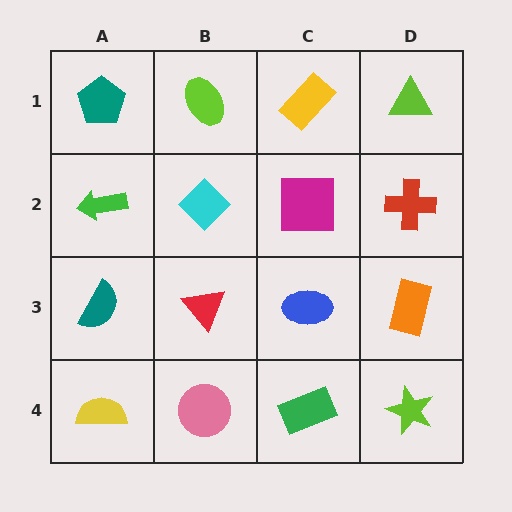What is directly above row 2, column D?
A lime triangle.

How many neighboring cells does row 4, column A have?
2.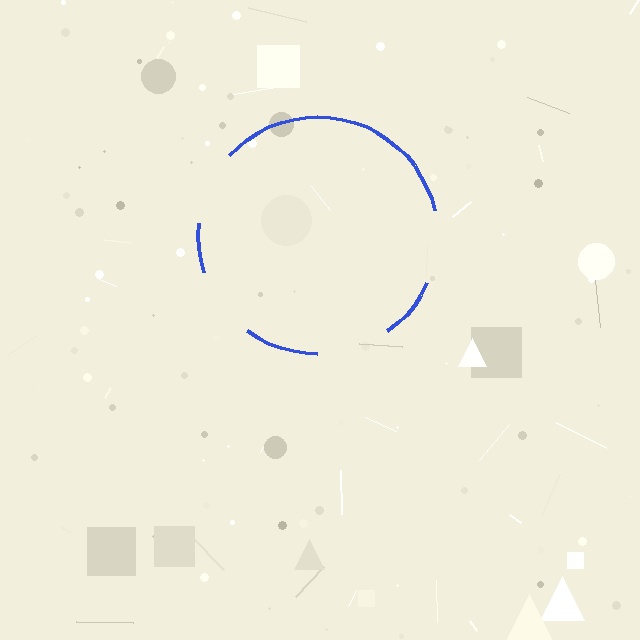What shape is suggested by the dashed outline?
The dashed outline suggests a circle.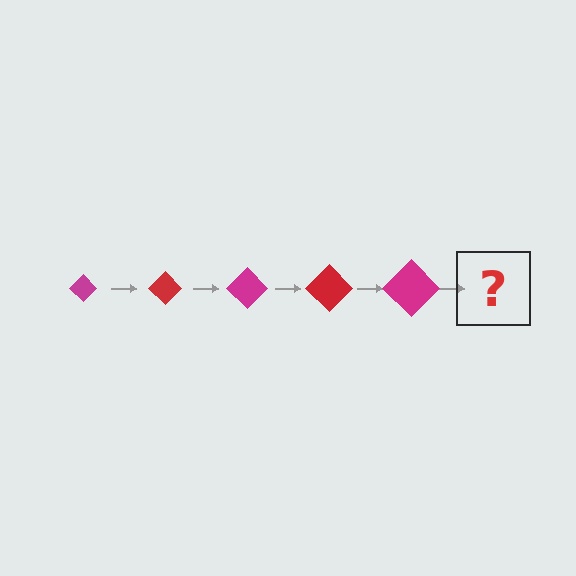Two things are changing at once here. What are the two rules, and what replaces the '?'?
The two rules are that the diamond grows larger each step and the color cycles through magenta and red. The '?' should be a red diamond, larger than the previous one.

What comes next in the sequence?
The next element should be a red diamond, larger than the previous one.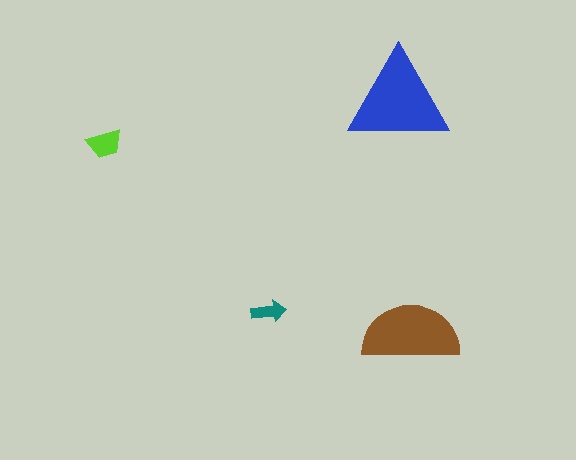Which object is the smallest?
The teal arrow.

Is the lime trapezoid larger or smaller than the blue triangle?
Smaller.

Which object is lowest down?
The brown semicircle is bottommost.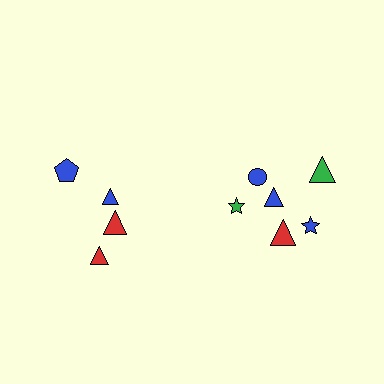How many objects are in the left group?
There are 4 objects.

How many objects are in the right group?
There are 6 objects.